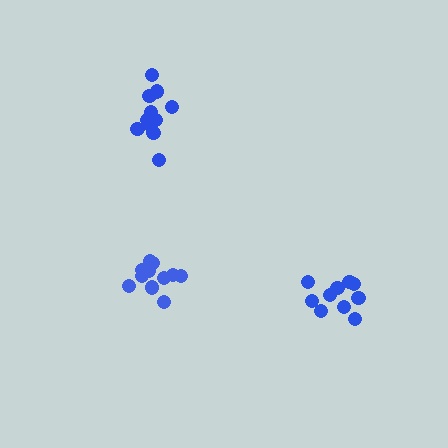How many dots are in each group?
Group 1: 12 dots, Group 2: 10 dots, Group 3: 11 dots (33 total).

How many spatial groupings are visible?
There are 3 spatial groupings.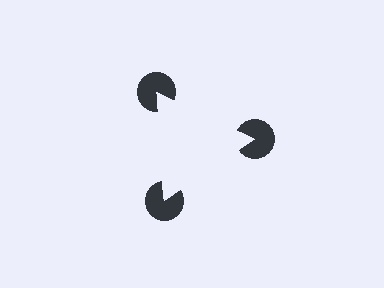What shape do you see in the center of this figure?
An illusory triangle — its edges are inferred from the aligned wedge cuts in the pac-man discs, not physically drawn.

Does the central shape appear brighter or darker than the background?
It typically appears slightly brighter than the background, even though no actual brightness change is drawn.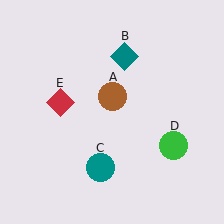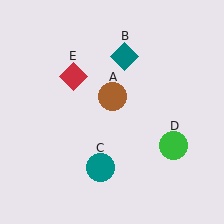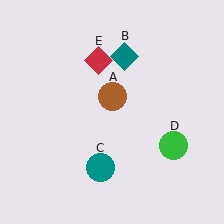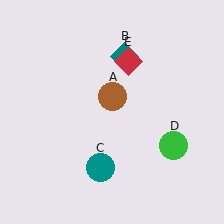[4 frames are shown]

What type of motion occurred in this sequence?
The red diamond (object E) rotated clockwise around the center of the scene.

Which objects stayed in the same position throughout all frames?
Brown circle (object A) and teal diamond (object B) and teal circle (object C) and green circle (object D) remained stationary.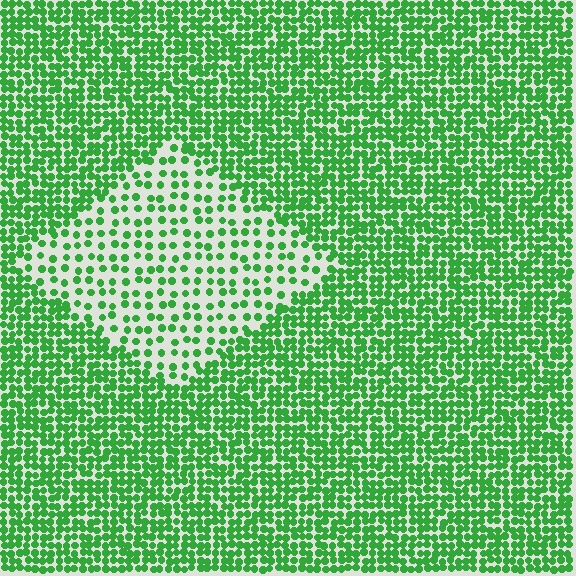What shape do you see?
I see a diamond.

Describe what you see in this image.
The image contains small green elements arranged at two different densities. A diamond-shaped region is visible where the elements are less densely packed than the surrounding area.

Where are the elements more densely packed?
The elements are more densely packed outside the diamond boundary.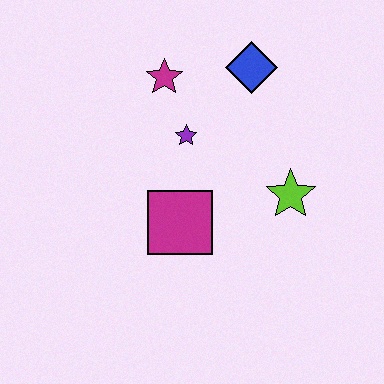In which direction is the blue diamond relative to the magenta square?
The blue diamond is above the magenta square.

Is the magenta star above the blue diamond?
No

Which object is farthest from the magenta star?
The lime star is farthest from the magenta star.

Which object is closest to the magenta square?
The purple star is closest to the magenta square.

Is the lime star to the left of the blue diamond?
No